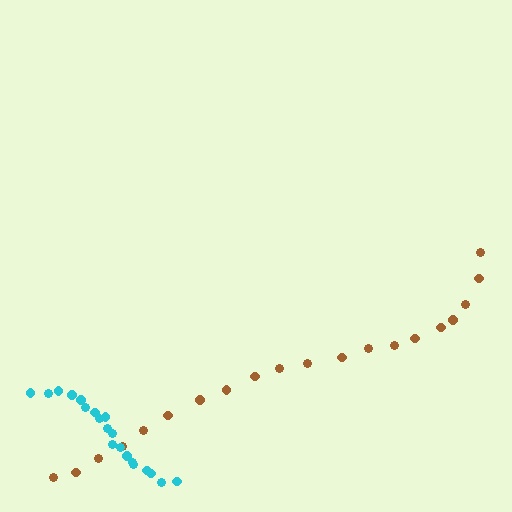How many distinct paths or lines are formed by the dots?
There are 2 distinct paths.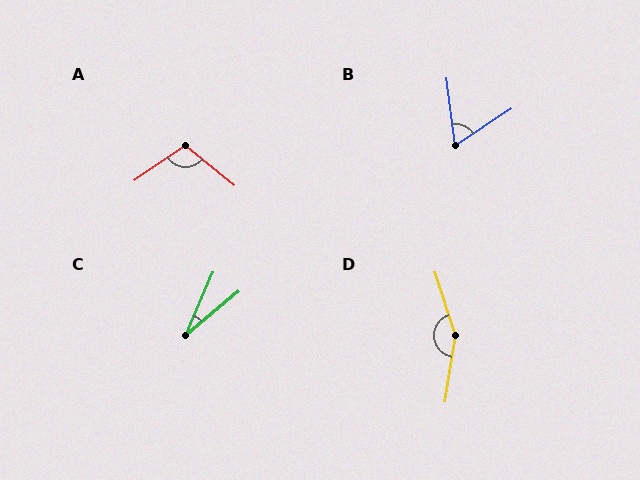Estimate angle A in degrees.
Approximately 106 degrees.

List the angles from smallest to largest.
C (27°), B (64°), A (106°), D (153°).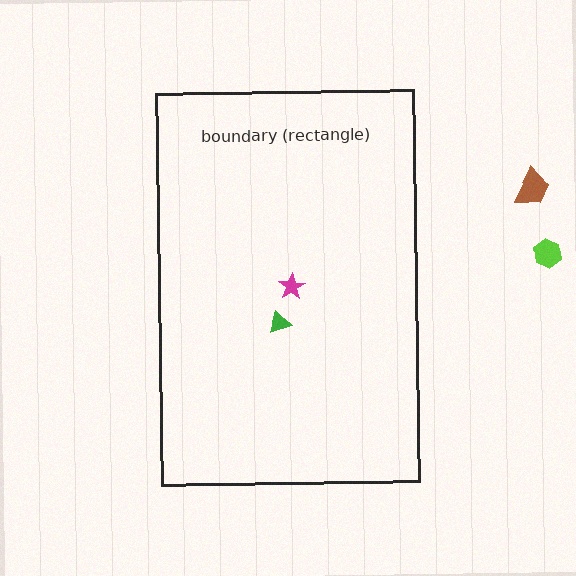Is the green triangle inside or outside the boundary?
Inside.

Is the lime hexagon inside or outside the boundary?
Outside.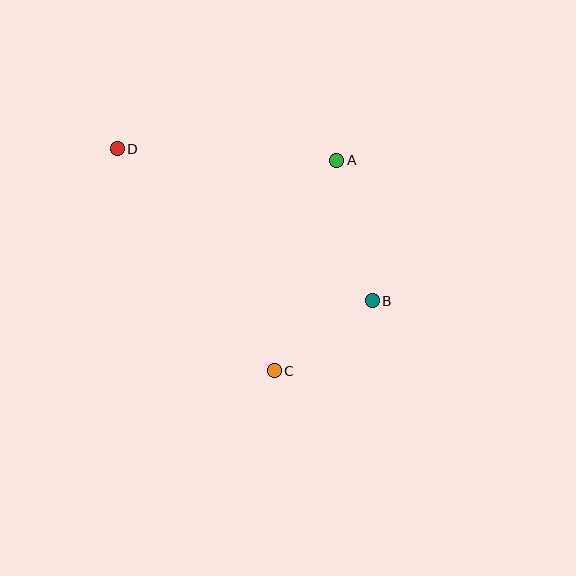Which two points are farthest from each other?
Points B and D are farthest from each other.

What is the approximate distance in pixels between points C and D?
The distance between C and D is approximately 272 pixels.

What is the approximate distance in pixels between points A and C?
The distance between A and C is approximately 220 pixels.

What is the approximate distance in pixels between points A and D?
The distance between A and D is approximately 220 pixels.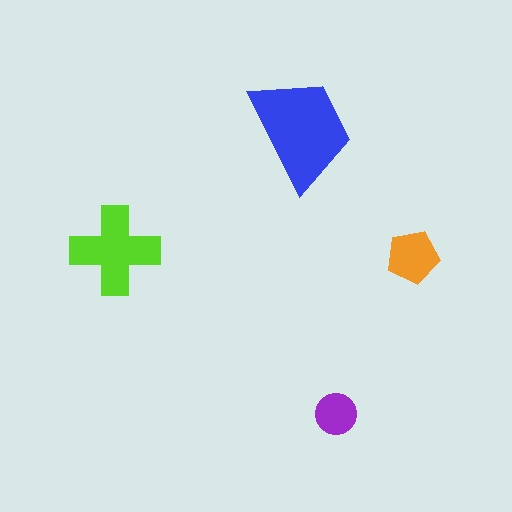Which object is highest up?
The blue trapezoid is topmost.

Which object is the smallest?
The purple circle.